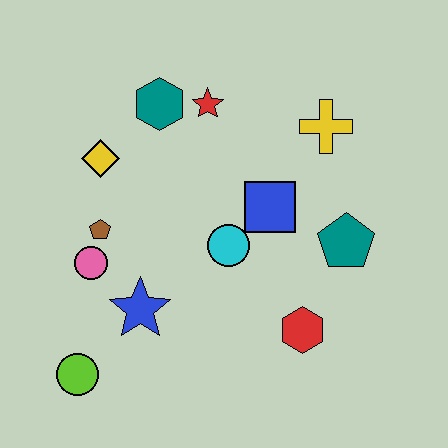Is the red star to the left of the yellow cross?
Yes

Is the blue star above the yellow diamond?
No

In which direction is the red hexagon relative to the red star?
The red hexagon is below the red star.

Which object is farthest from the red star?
The lime circle is farthest from the red star.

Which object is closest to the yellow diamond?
The brown pentagon is closest to the yellow diamond.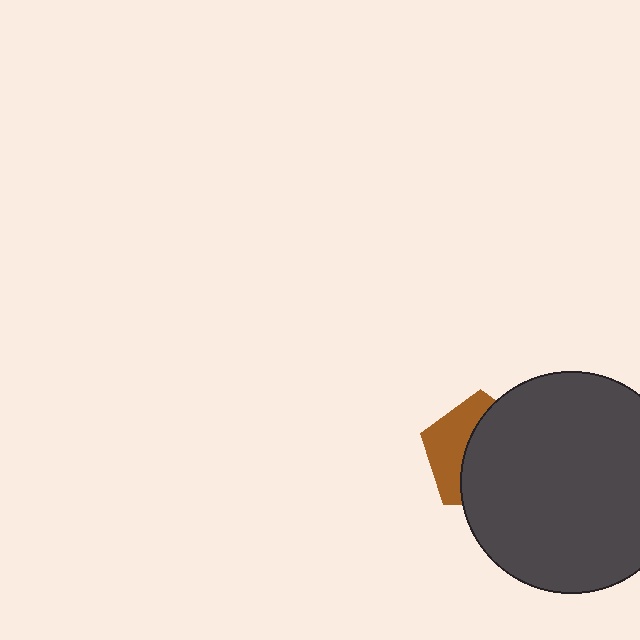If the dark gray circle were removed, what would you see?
You would see the complete brown pentagon.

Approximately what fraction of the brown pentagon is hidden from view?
Roughly 62% of the brown pentagon is hidden behind the dark gray circle.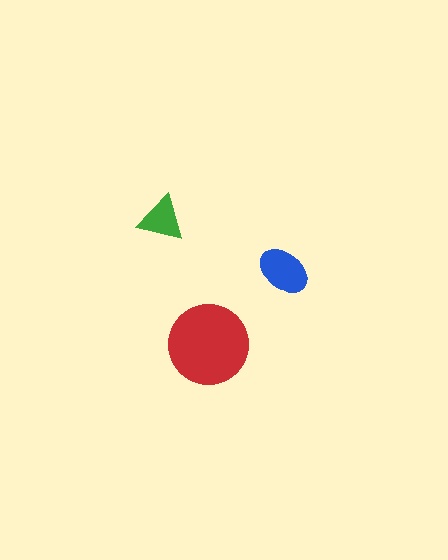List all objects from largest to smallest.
The red circle, the blue ellipse, the green triangle.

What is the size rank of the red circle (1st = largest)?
1st.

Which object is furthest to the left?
The green triangle is leftmost.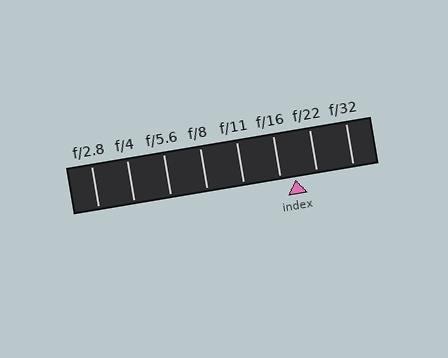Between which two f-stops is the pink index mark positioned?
The index mark is between f/16 and f/22.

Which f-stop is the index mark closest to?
The index mark is closest to f/16.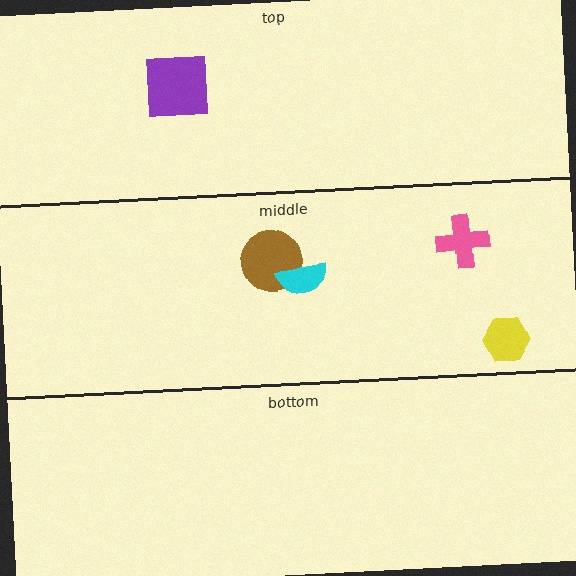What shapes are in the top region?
The purple square.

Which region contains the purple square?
The top region.